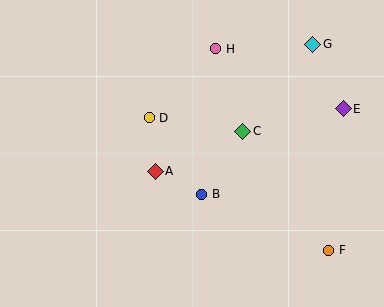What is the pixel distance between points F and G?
The distance between F and G is 206 pixels.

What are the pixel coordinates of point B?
Point B is at (202, 194).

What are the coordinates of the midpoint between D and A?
The midpoint between D and A is at (152, 145).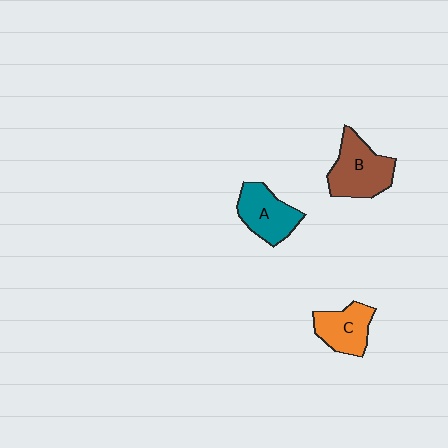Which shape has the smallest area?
Shape C (orange).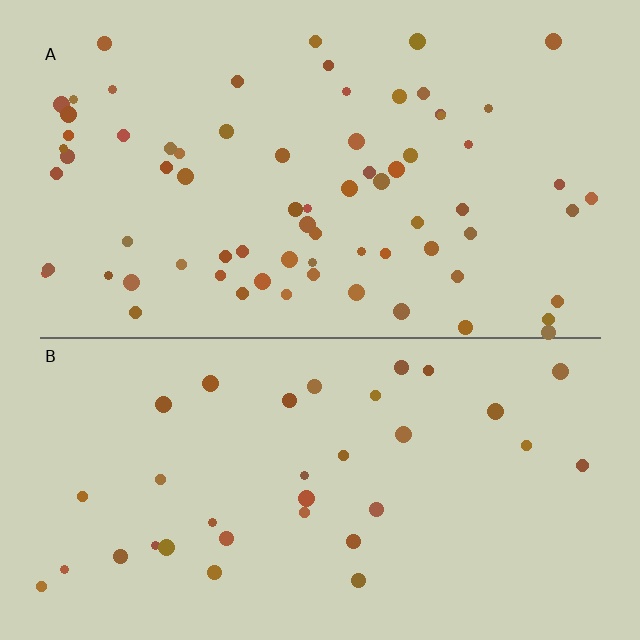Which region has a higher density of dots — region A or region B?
A (the top).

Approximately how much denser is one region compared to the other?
Approximately 2.1× — region A over region B.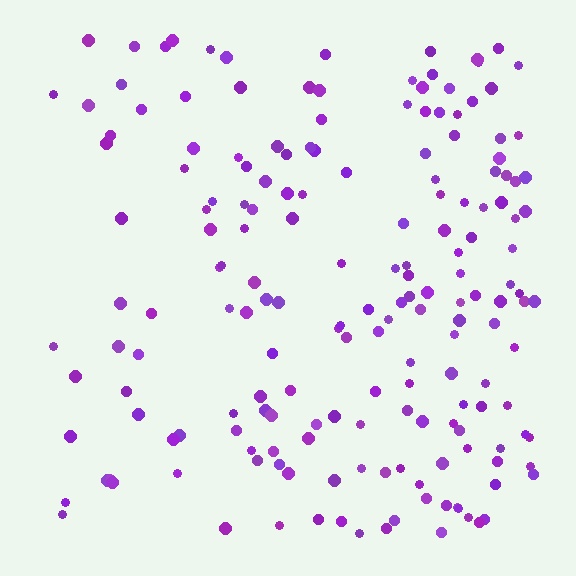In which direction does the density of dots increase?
From left to right, with the right side densest.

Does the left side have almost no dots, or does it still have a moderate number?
Still a moderate number, just noticeably fewer than the right.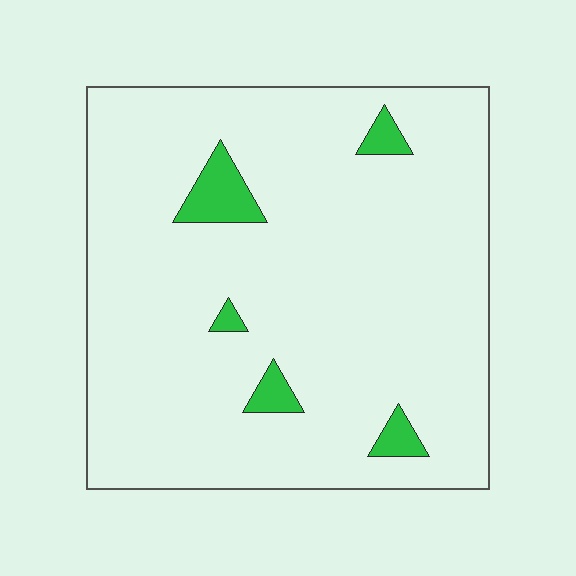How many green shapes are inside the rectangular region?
5.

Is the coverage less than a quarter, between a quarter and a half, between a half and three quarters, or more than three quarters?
Less than a quarter.